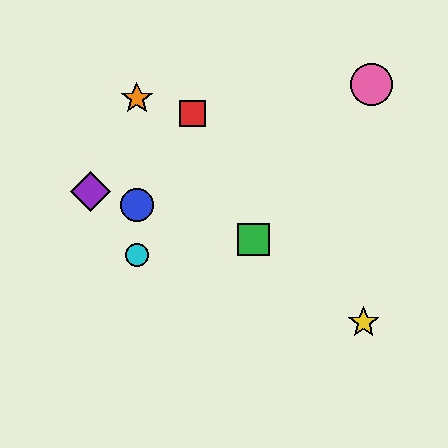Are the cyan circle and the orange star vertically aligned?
Yes, both are at x≈137.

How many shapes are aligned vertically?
3 shapes (the blue circle, the orange star, the cyan circle) are aligned vertically.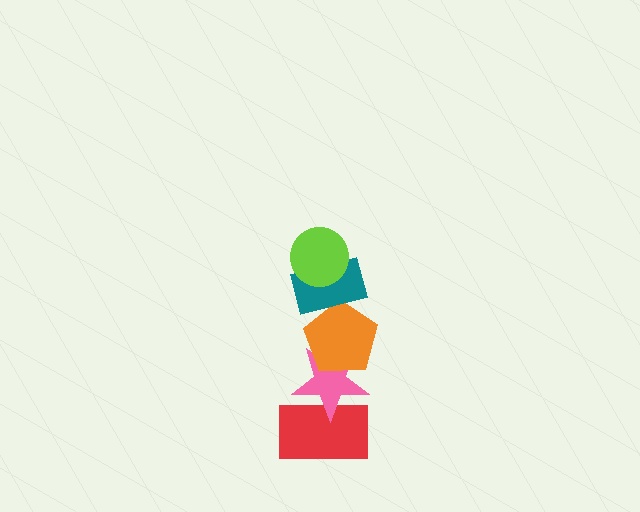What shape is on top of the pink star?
The orange pentagon is on top of the pink star.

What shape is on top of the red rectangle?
The pink star is on top of the red rectangle.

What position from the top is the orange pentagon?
The orange pentagon is 3rd from the top.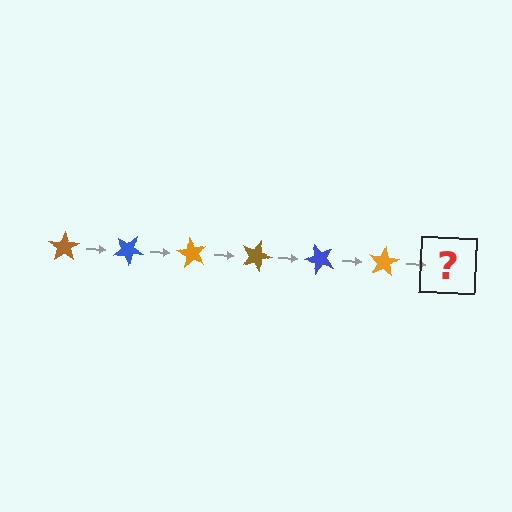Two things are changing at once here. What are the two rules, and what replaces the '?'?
The two rules are that it rotates 30 degrees each step and the color cycles through brown, blue, and orange. The '?' should be a brown star, rotated 180 degrees from the start.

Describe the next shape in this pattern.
It should be a brown star, rotated 180 degrees from the start.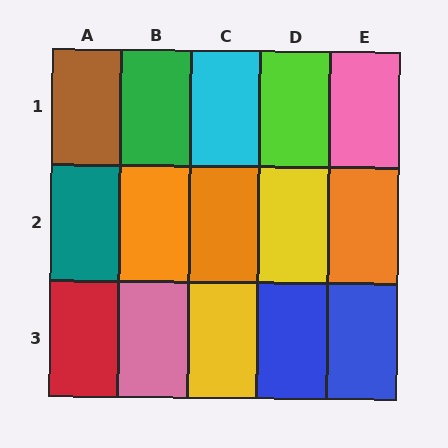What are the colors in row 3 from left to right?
Red, pink, yellow, blue, blue.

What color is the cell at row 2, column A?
Teal.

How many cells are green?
1 cell is green.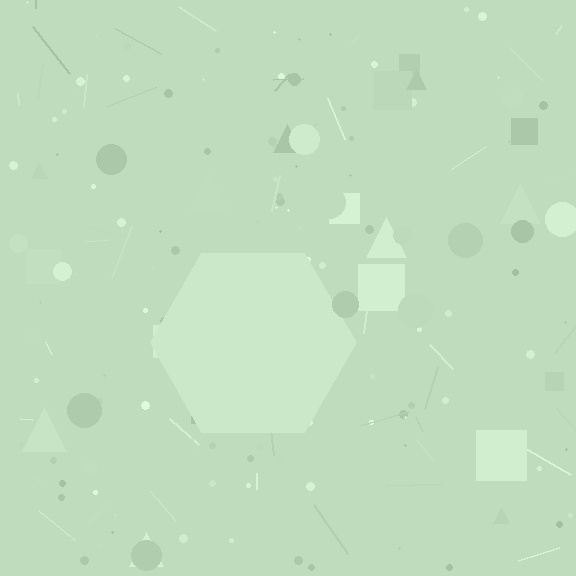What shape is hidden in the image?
A hexagon is hidden in the image.